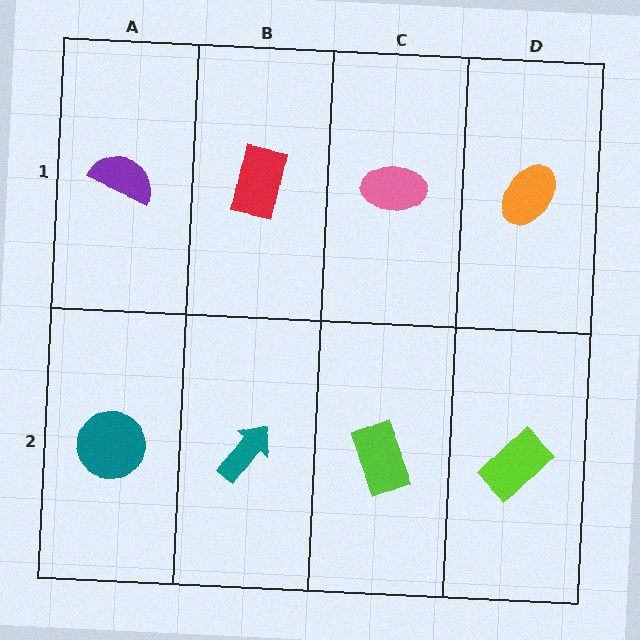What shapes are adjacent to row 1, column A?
A teal circle (row 2, column A), a red rectangle (row 1, column B).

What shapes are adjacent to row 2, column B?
A red rectangle (row 1, column B), a teal circle (row 2, column A), a lime rectangle (row 2, column C).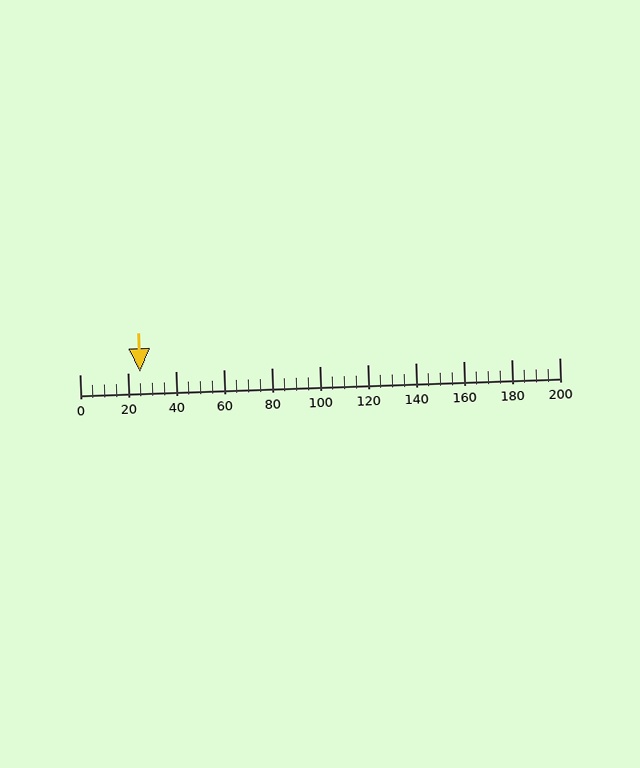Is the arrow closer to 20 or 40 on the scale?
The arrow is closer to 20.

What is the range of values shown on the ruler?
The ruler shows values from 0 to 200.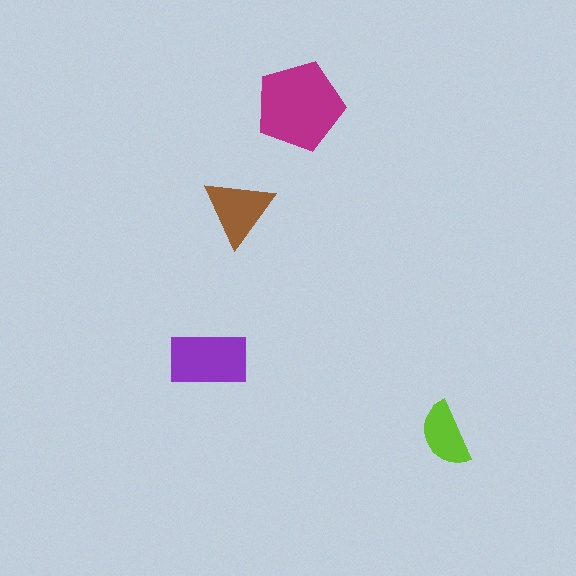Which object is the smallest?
The lime semicircle.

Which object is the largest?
The magenta pentagon.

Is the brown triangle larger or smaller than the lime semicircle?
Larger.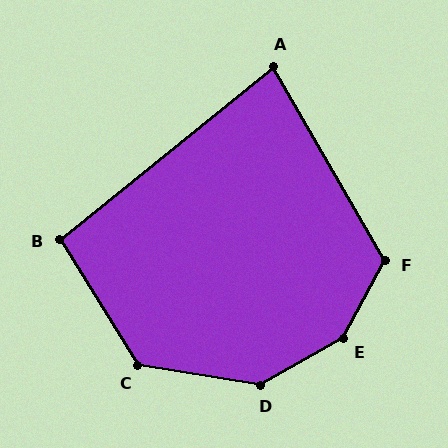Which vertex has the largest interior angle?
E, at approximately 148 degrees.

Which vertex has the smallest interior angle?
A, at approximately 81 degrees.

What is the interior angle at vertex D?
Approximately 141 degrees (obtuse).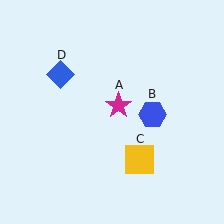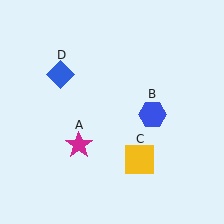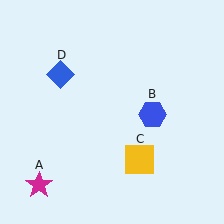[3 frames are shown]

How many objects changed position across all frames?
1 object changed position: magenta star (object A).